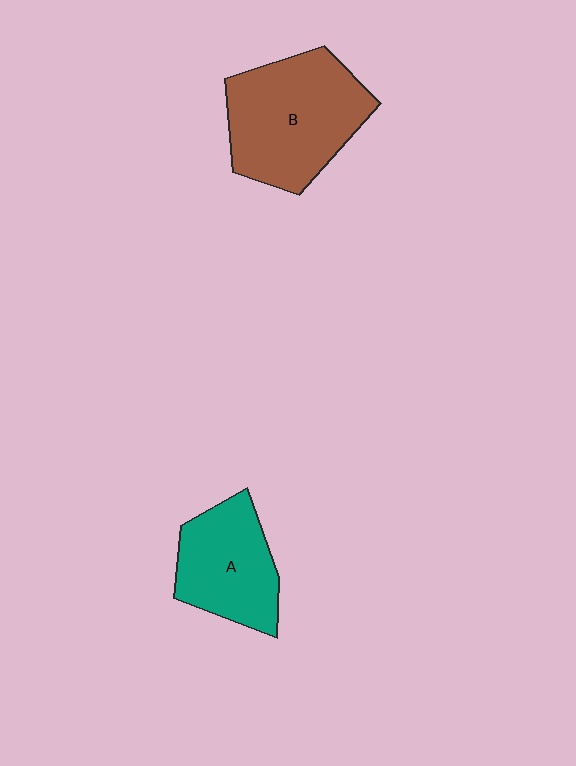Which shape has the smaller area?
Shape A (teal).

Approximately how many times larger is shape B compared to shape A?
Approximately 1.4 times.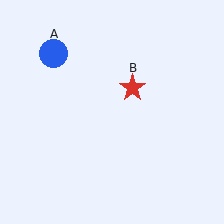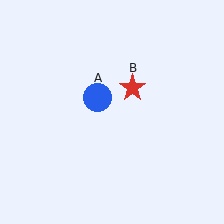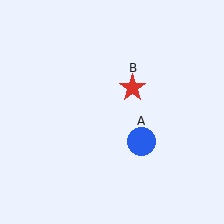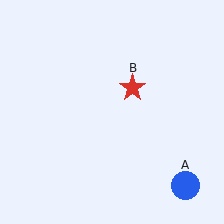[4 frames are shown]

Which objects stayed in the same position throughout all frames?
Red star (object B) remained stationary.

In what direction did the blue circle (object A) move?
The blue circle (object A) moved down and to the right.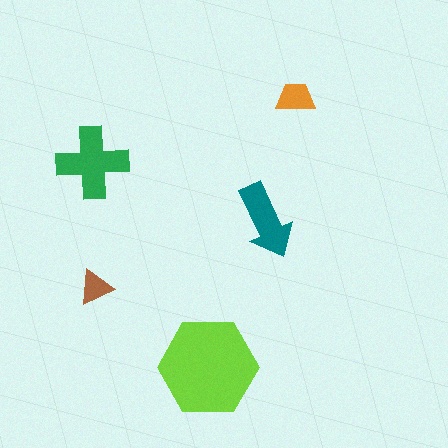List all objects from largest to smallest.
The lime hexagon, the green cross, the teal arrow, the orange trapezoid, the brown triangle.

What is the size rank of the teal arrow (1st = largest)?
3rd.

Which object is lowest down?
The lime hexagon is bottommost.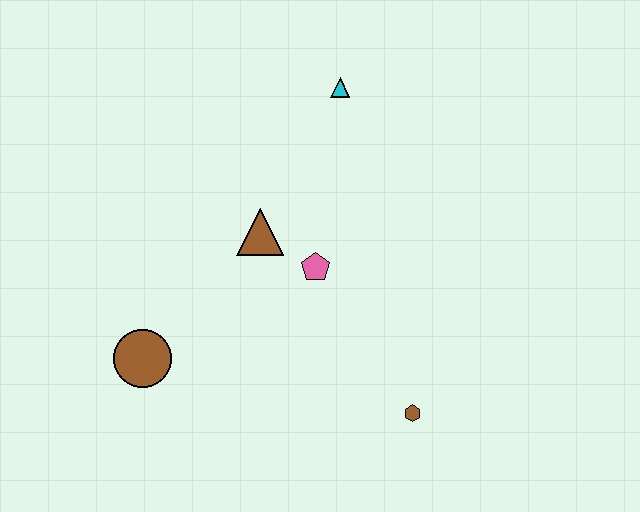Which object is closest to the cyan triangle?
The brown triangle is closest to the cyan triangle.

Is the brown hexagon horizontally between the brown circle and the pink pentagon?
No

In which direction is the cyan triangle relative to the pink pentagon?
The cyan triangle is above the pink pentagon.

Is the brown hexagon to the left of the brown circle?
No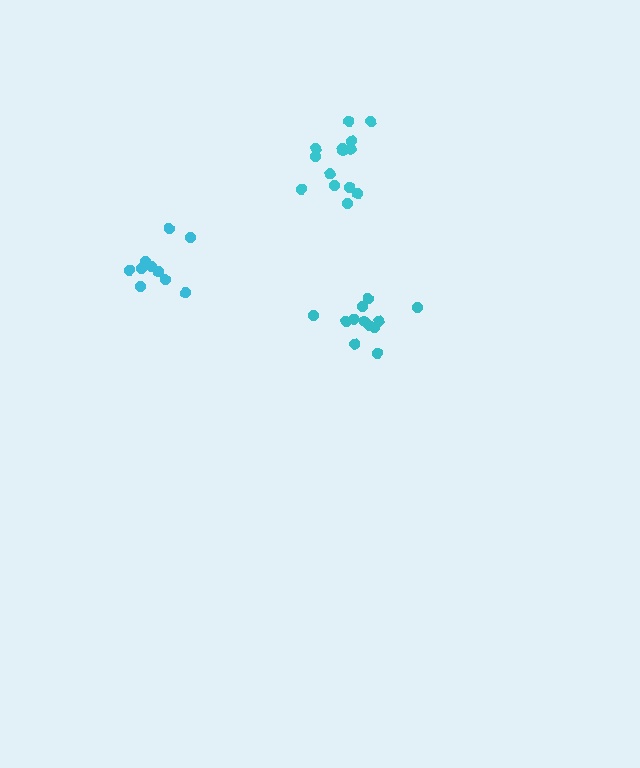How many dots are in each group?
Group 1: 14 dots, Group 2: 10 dots, Group 3: 12 dots (36 total).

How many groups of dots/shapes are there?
There are 3 groups.